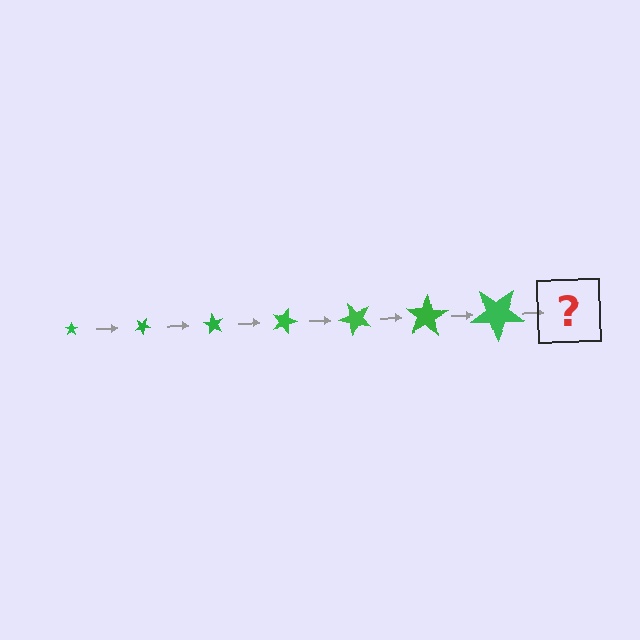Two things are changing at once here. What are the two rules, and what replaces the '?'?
The two rules are that the star grows larger each step and it rotates 30 degrees each step. The '?' should be a star, larger than the previous one and rotated 210 degrees from the start.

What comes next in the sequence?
The next element should be a star, larger than the previous one and rotated 210 degrees from the start.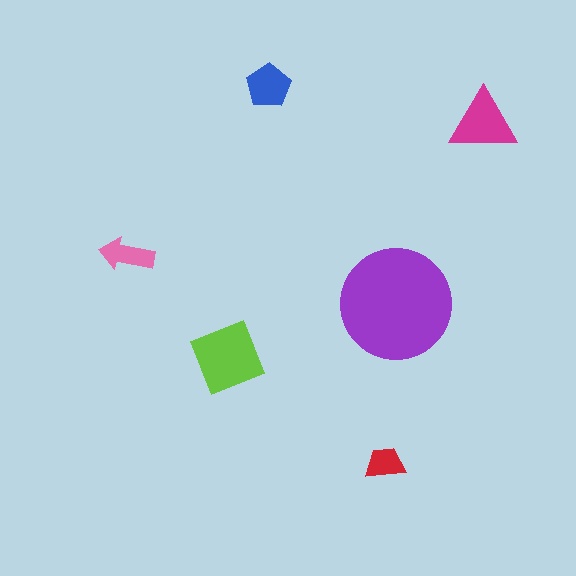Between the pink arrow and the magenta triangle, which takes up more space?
The magenta triangle.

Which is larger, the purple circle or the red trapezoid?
The purple circle.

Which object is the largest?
The purple circle.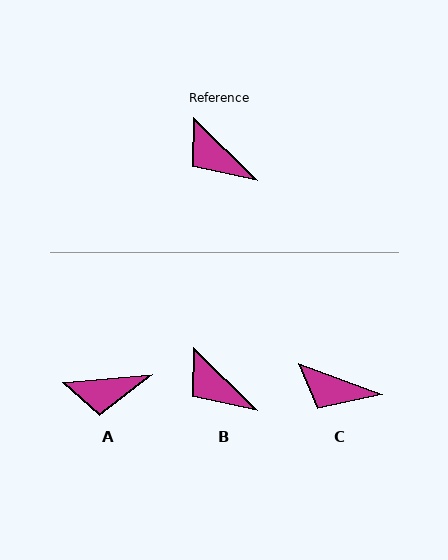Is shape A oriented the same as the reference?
No, it is off by about 50 degrees.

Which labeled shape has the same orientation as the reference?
B.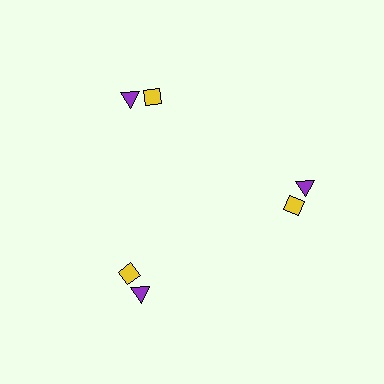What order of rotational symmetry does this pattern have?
This pattern has 3-fold rotational symmetry.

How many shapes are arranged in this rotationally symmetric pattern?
There are 6 shapes, arranged in 3 groups of 2.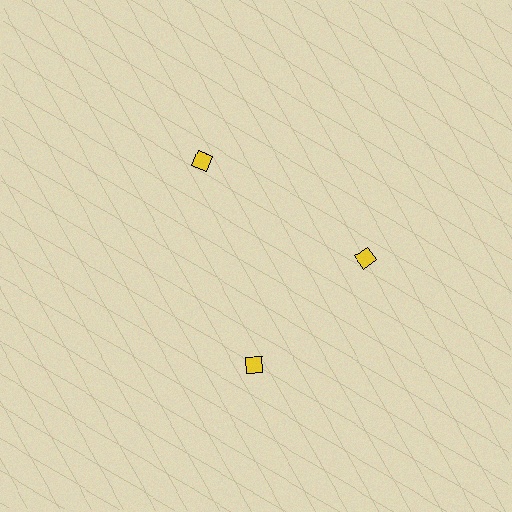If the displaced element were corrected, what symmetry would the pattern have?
It would have 3-fold rotational symmetry — the pattern would map onto itself every 120 degrees.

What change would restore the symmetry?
The symmetry would be restored by rotating it back into even spacing with its neighbors so that all 3 diamonds sit at equal angles and equal distance from the center.